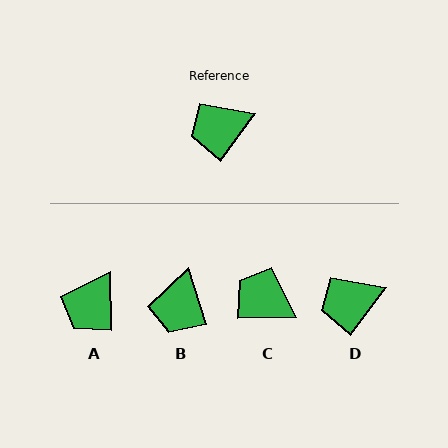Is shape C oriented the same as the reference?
No, it is off by about 53 degrees.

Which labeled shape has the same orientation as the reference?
D.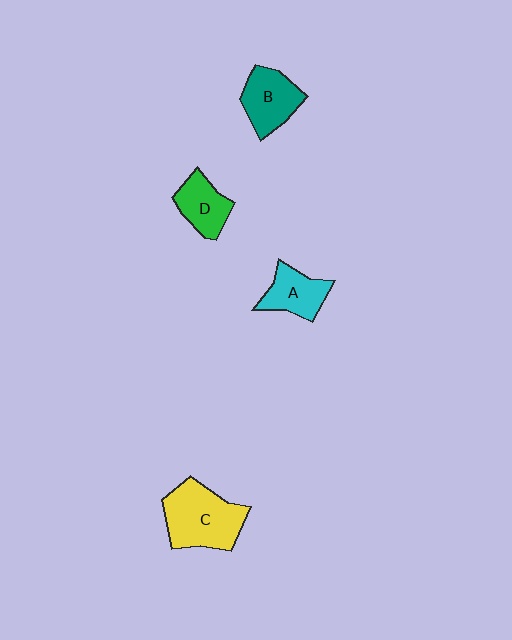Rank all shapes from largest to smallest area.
From largest to smallest: C (yellow), B (teal), A (cyan), D (green).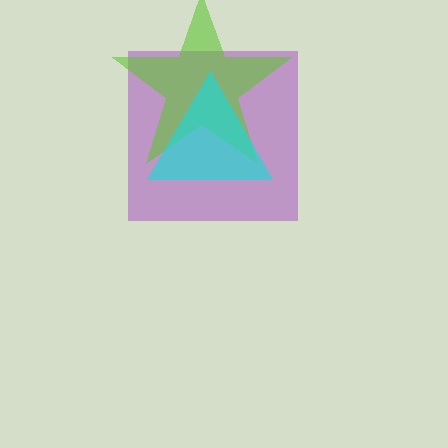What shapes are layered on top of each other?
The layered shapes are: a purple square, a lime star, a cyan triangle.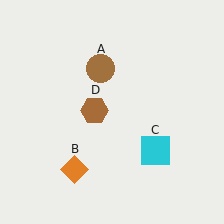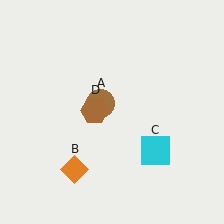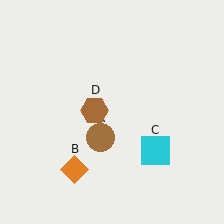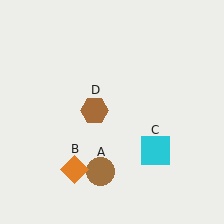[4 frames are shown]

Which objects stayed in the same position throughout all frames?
Orange diamond (object B) and cyan square (object C) and brown hexagon (object D) remained stationary.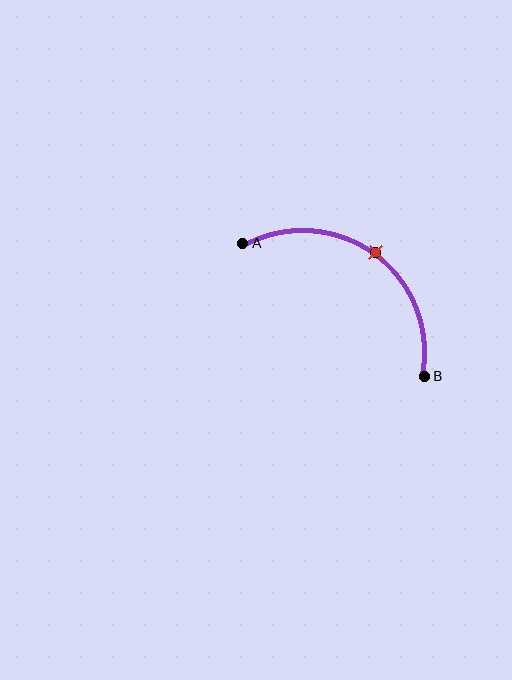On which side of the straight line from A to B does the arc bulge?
The arc bulges above and to the right of the straight line connecting A and B.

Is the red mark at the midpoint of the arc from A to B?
Yes. The red mark lies on the arc at equal arc-length from both A and B — it is the arc midpoint.